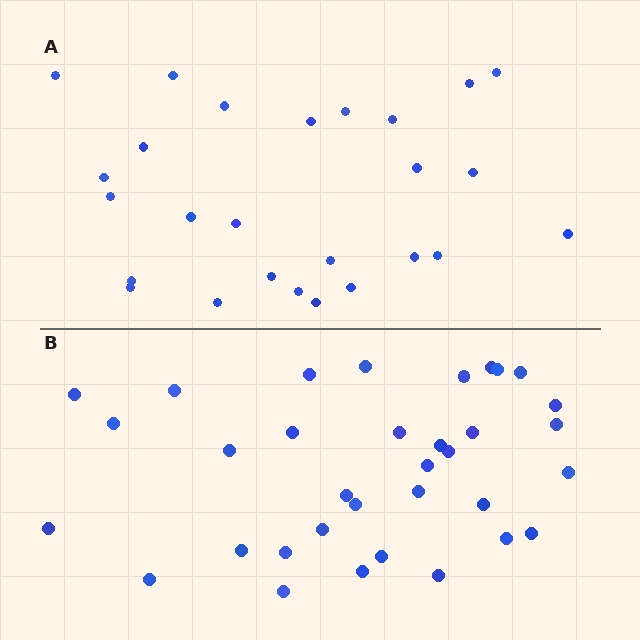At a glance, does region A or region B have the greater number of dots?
Region B (the bottom region) has more dots.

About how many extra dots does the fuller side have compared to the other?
Region B has roughly 8 or so more dots than region A.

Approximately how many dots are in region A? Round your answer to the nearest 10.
About 30 dots. (The exact count is 26, which rounds to 30.)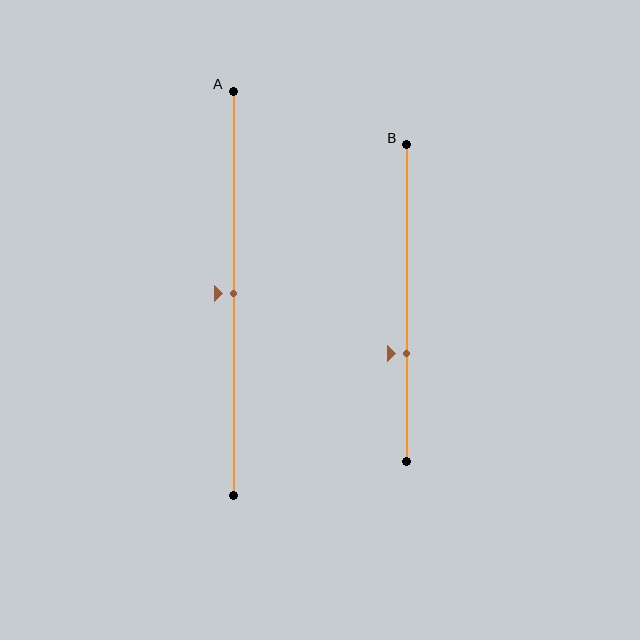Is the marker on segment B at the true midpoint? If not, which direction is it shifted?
No, the marker on segment B is shifted downward by about 16% of the segment length.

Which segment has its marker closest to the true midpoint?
Segment A has its marker closest to the true midpoint.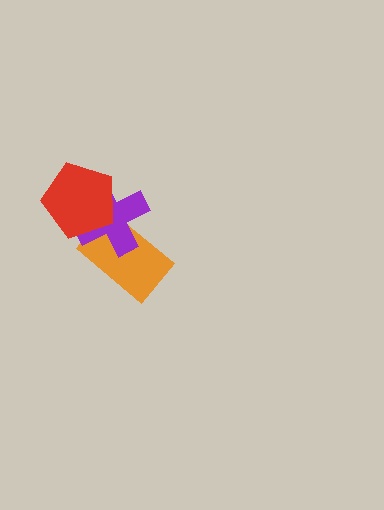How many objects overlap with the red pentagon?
2 objects overlap with the red pentagon.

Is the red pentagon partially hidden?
No, no other shape covers it.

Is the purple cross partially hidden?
Yes, it is partially covered by another shape.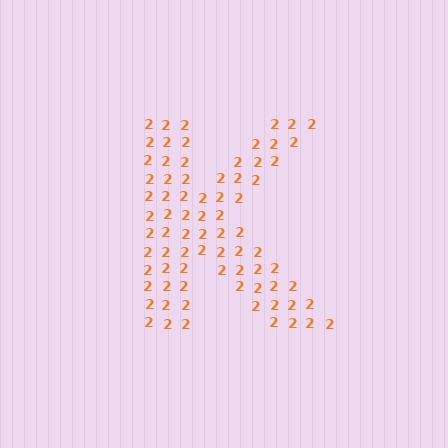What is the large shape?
The large shape is the letter K.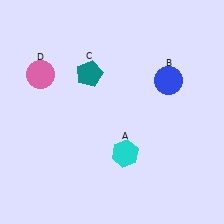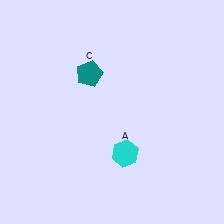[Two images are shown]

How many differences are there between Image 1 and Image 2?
There are 2 differences between the two images.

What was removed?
The blue circle (B), the pink circle (D) were removed in Image 2.